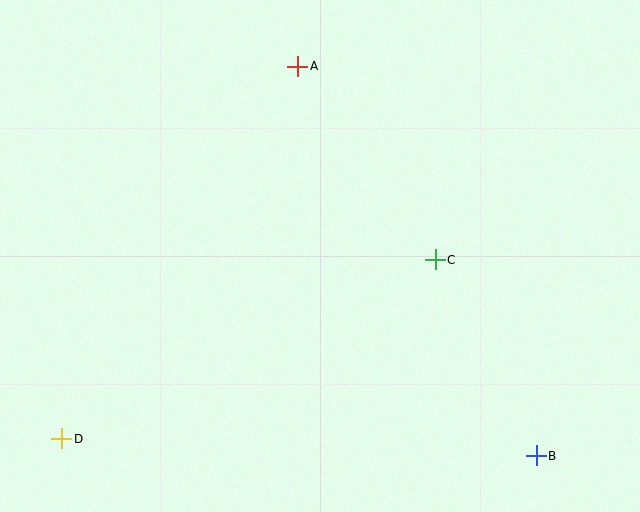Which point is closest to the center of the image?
Point C at (435, 260) is closest to the center.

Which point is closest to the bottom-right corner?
Point B is closest to the bottom-right corner.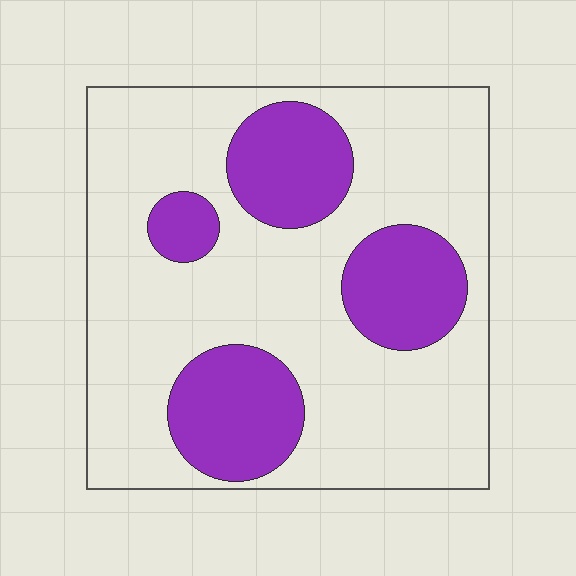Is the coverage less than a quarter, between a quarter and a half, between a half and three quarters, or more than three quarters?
Between a quarter and a half.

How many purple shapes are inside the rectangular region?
4.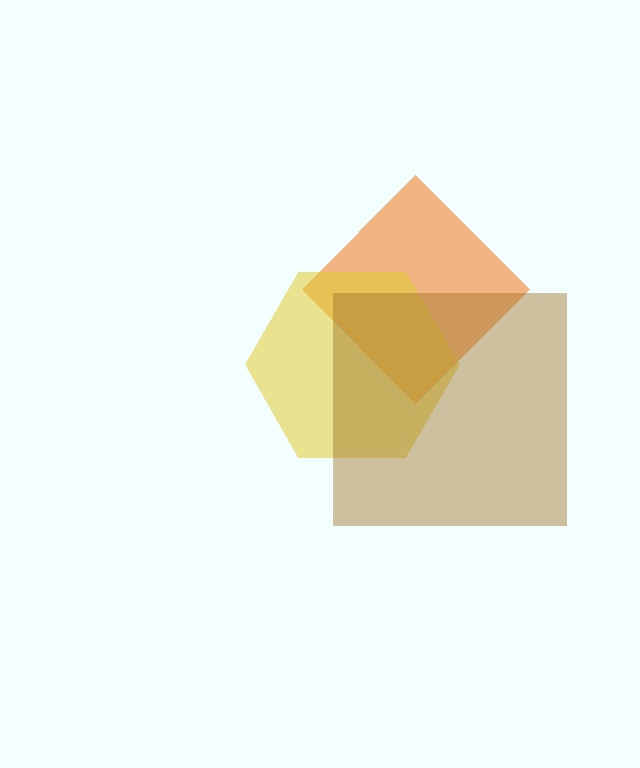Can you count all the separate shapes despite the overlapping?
Yes, there are 3 separate shapes.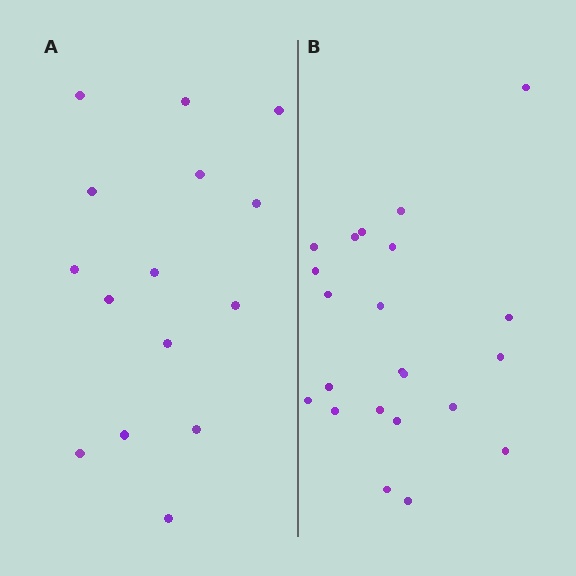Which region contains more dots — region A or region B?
Region B (the right region) has more dots.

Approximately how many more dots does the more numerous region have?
Region B has roughly 8 or so more dots than region A.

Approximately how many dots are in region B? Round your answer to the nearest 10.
About 20 dots. (The exact count is 22, which rounds to 20.)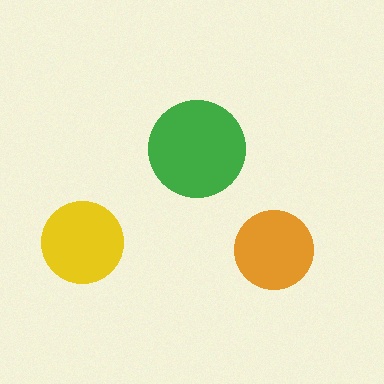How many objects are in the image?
There are 3 objects in the image.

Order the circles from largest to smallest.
the green one, the yellow one, the orange one.